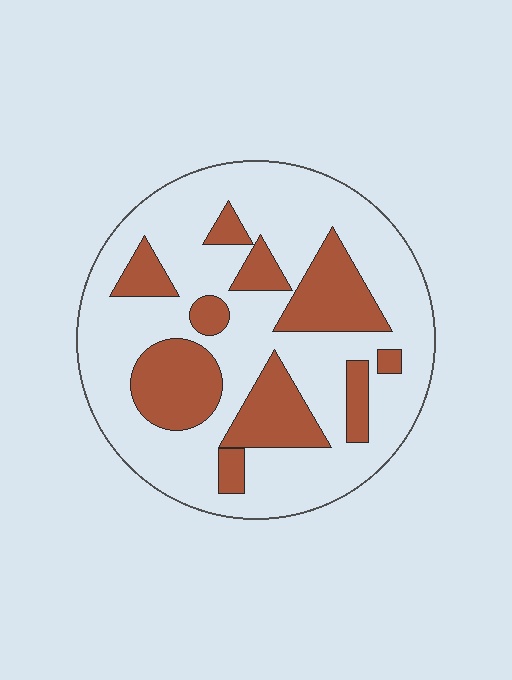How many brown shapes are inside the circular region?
10.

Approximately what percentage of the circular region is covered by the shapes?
Approximately 30%.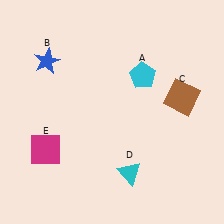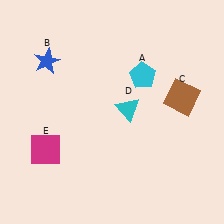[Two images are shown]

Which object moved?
The cyan triangle (D) moved up.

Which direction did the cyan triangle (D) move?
The cyan triangle (D) moved up.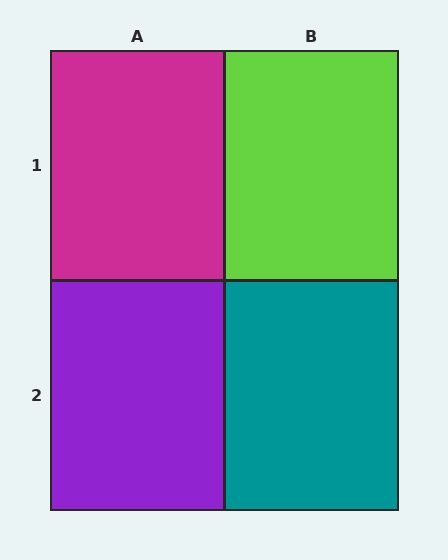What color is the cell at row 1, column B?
Lime.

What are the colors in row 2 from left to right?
Purple, teal.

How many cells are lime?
1 cell is lime.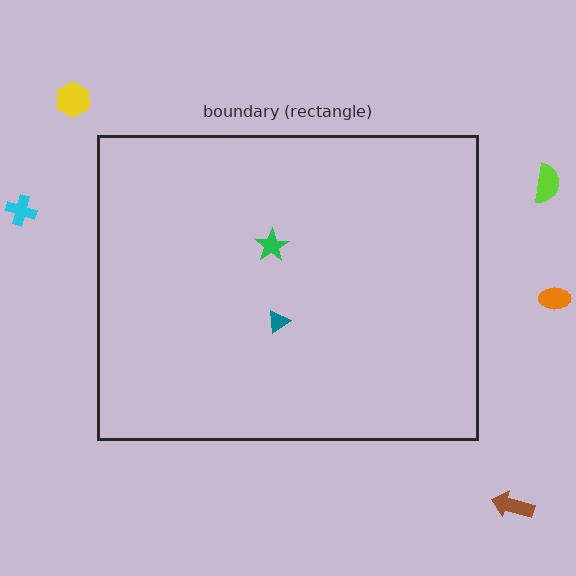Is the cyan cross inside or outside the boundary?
Outside.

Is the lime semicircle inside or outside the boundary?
Outside.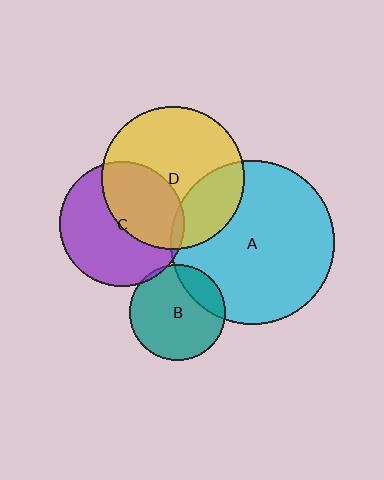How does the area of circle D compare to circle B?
Approximately 2.2 times.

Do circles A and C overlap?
Yes.